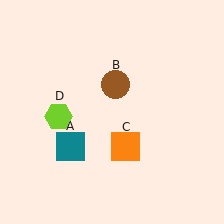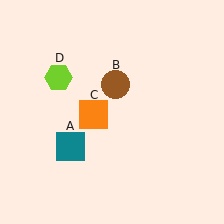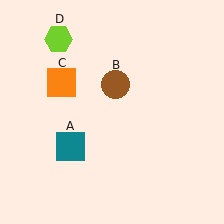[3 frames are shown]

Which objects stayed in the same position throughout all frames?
Teal square (object A) and brown circle (object B) remained stationary.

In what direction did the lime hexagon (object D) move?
The lime hexagon (object D) moved up.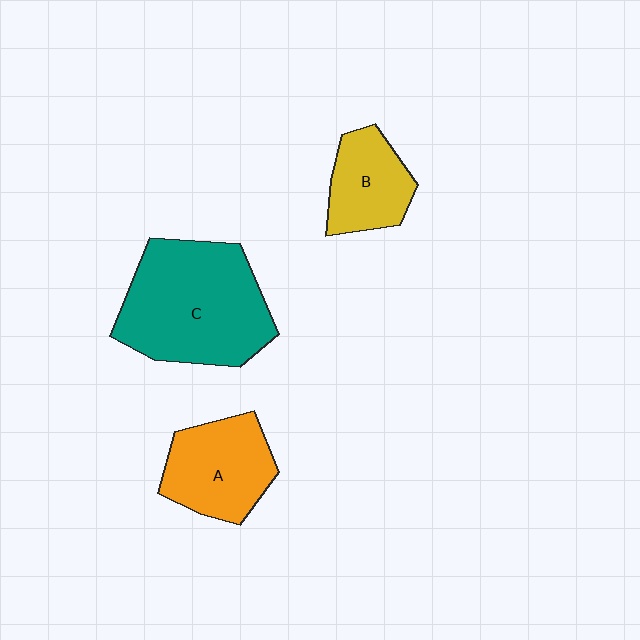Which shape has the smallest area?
Shape B (yellow).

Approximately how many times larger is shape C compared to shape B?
Approximately 2.2 times.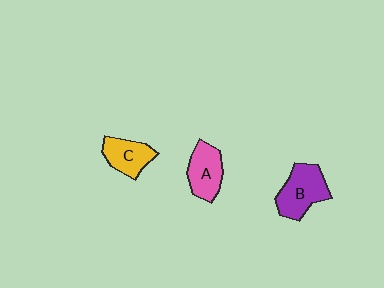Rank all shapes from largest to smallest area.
From largest to smallest: B (purple), A (pink), C (yellow).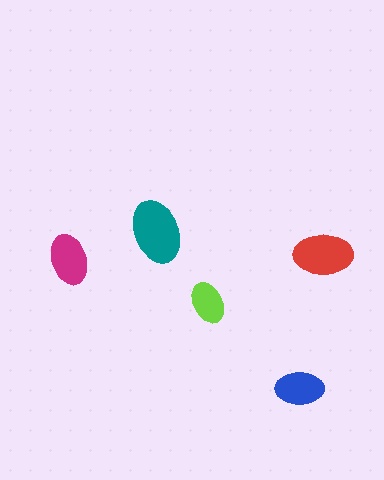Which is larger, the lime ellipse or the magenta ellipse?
The magenta one.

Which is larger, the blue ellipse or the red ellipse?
The red one.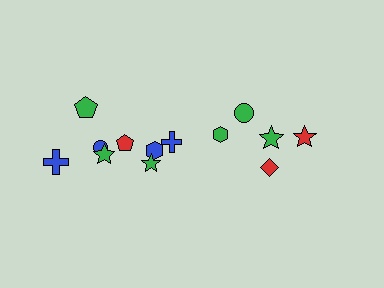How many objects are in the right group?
There are 5 objects.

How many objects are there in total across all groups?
There are 13 objects.